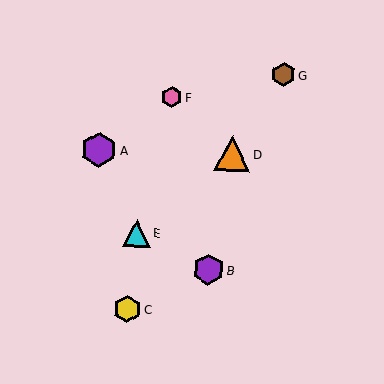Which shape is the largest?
The purple hexagon (labeled A) is the largest.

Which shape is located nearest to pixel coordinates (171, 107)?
The pink hexagon (labeled F) at (172, 97) is nearest to that location.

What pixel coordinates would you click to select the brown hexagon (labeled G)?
Click at (284, 75) to select the brown hexagon G.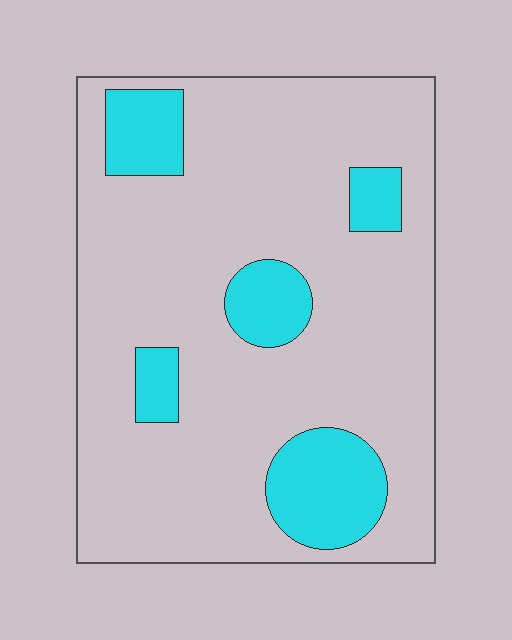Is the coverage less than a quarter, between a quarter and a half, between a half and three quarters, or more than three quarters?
Less than a quarter.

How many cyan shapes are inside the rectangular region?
5.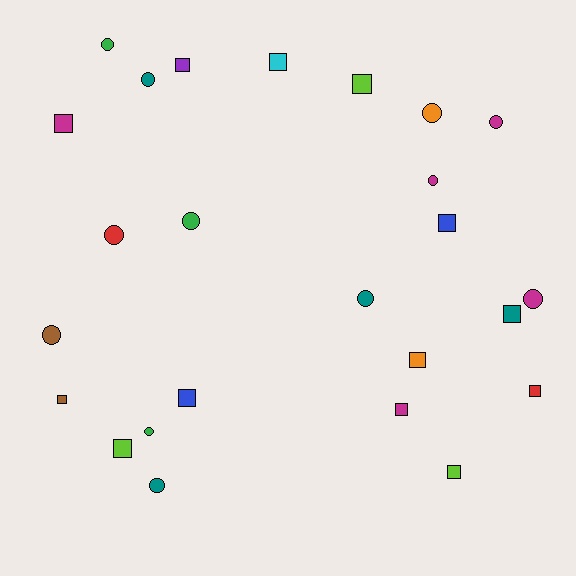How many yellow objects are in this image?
There are no yellow objects.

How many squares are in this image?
There are 13 squares.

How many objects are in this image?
There are 25 objects.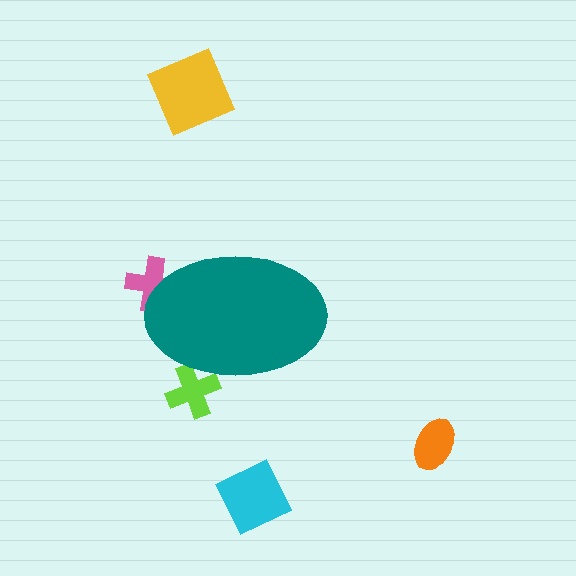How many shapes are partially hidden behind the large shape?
2 shapes are partially hidden.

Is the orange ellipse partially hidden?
No, the orange ellipse is fully visible.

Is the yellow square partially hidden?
No, the yellow square is fully visible.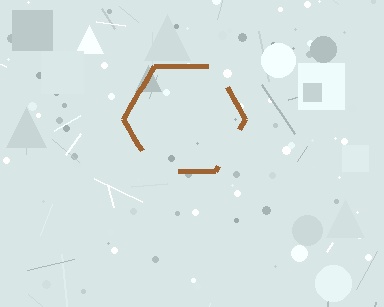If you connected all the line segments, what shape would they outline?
They would outline a hexagon.